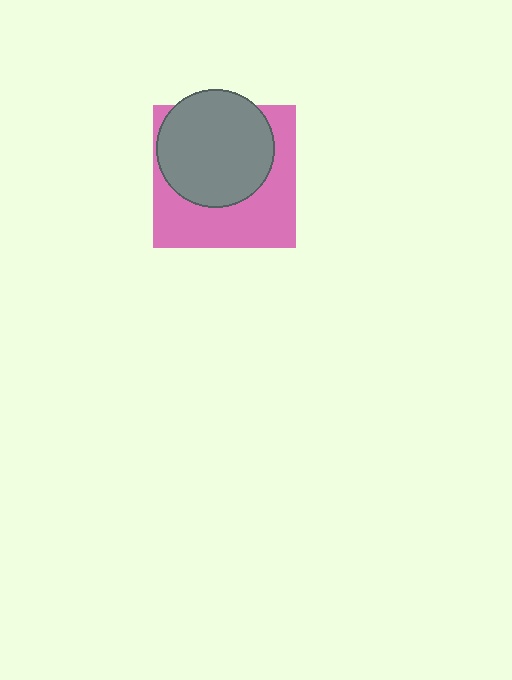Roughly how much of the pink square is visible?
About half of it is visible (roughly 49%).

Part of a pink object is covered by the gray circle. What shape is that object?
It is a square.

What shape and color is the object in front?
The object in front is a gray circle.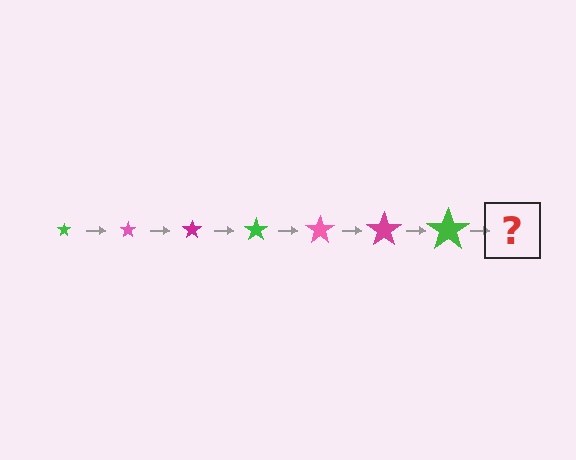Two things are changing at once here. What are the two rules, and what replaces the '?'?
The two rules are that the star grows larger each step and the color cycles through green, pink, and magenta. The '?' should be a pink star, larger than the previous one.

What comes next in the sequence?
The next element should be a pink star, larger than the previous one.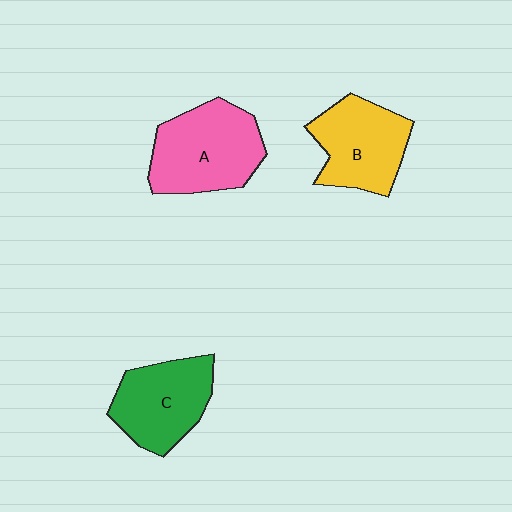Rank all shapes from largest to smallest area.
From largest to smallest: A (pink), B (yellow), C (green).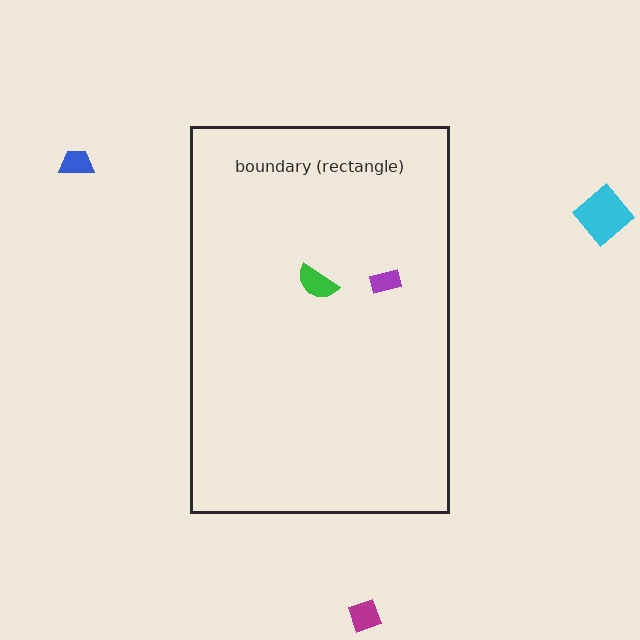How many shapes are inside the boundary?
2 inside, 3 outside.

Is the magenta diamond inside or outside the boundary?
Outside.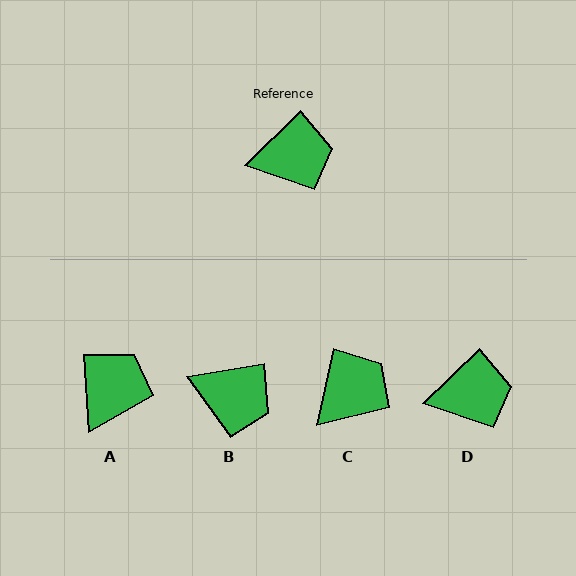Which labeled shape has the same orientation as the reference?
D.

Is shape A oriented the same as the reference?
No, it is off by about 49 degrees.